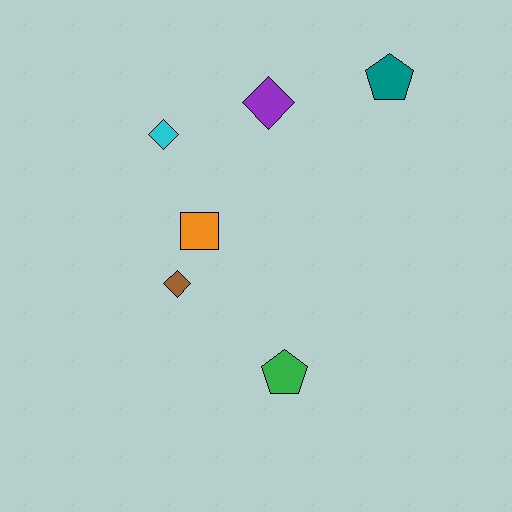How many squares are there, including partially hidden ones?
There is 1 square.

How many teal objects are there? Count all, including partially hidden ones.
There is 1 teal object.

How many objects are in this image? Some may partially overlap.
There are 6 objects.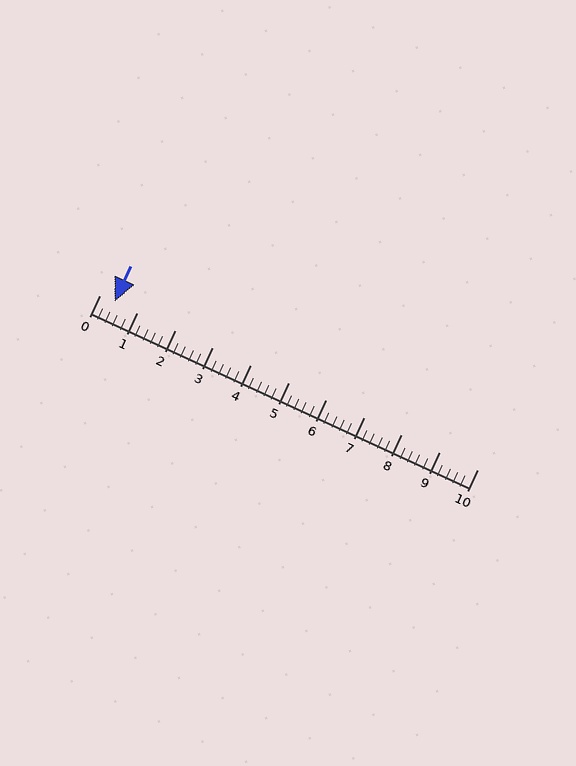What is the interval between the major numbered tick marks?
The major tick marks are spaced 1 units apart.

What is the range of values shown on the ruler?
The ruler shows values from 0 to 10.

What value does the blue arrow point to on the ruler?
The blue arrow points to approximately 0.4.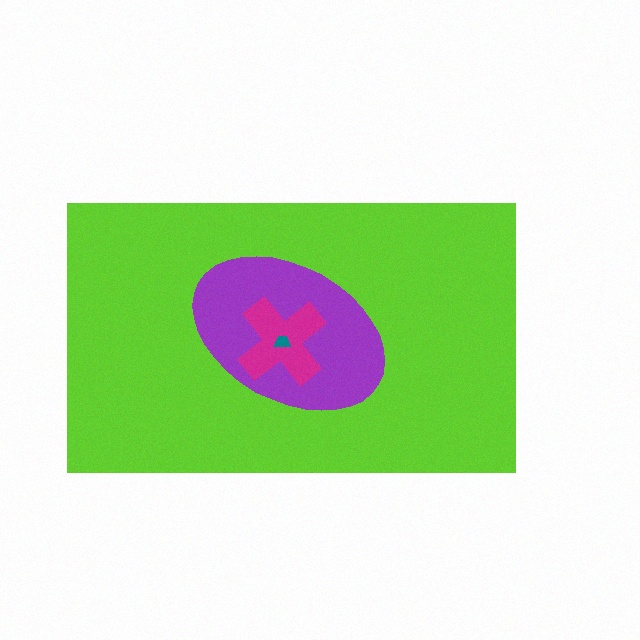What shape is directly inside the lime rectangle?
The purple ellipse.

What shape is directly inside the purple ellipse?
The magenta cross.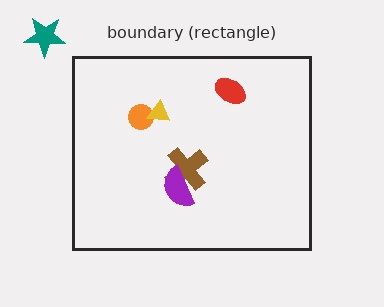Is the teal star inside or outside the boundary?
Outside.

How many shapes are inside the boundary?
5 inside, 1 outside.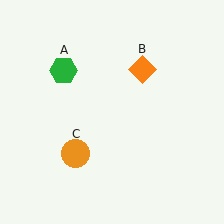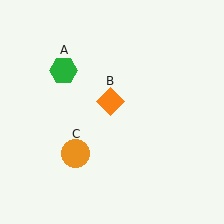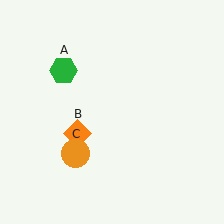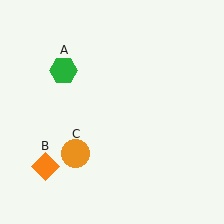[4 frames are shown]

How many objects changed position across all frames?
1 object changed position: orange diamond (object B).